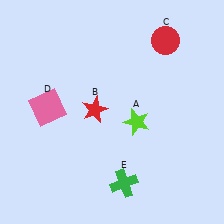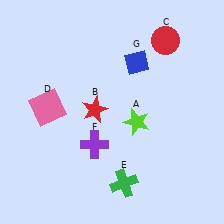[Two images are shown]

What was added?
A purple cross (F), a blue diamond (G) were added in Image 2.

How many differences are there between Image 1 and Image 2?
There are 2 differences between the two images.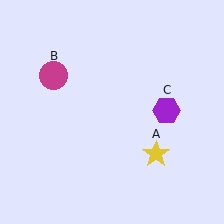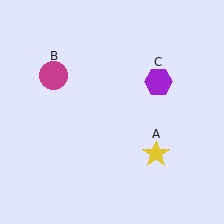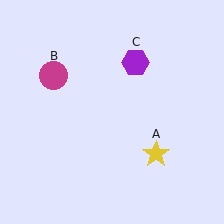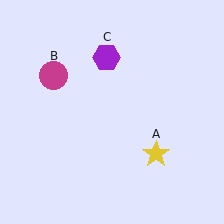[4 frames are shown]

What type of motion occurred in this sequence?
The purple hexagon (object C) rotated counterclockwise around the center of the scene.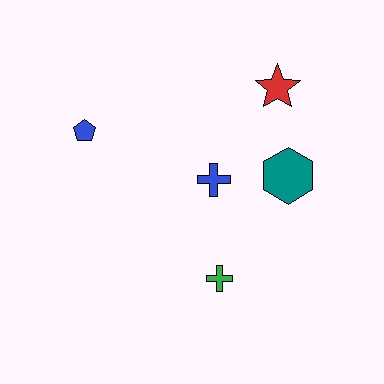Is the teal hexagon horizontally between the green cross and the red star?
No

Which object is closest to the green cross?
The blue cross is closest to the green cross.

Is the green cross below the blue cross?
Yes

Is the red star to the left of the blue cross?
No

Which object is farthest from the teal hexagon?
The blue pentagon is farthest from the teal hexagon.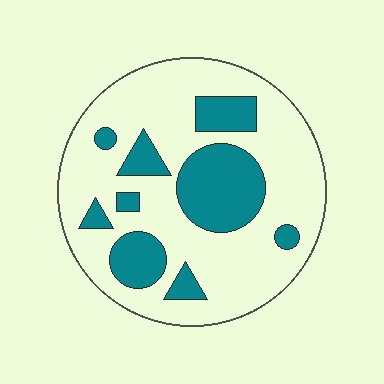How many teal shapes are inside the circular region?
9.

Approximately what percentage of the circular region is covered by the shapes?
Approximately 25%.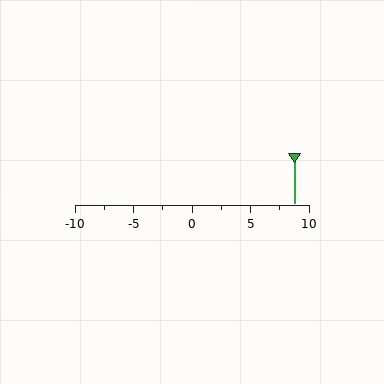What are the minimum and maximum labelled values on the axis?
The axis runs from -10 to 10.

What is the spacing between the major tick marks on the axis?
The major ticks are spaced 5 apart.